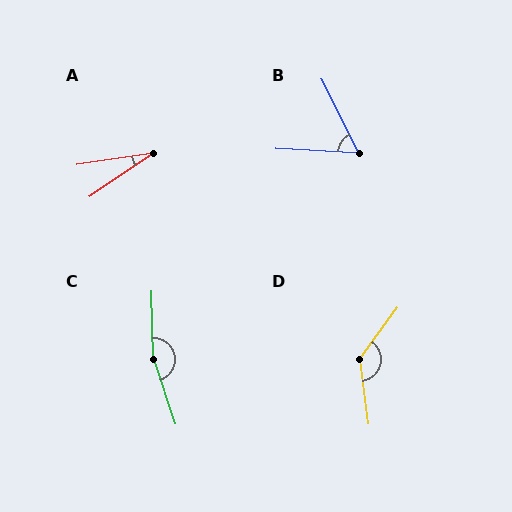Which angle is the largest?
C, at approximately 163 degrees.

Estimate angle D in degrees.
Approximately 137 degrees.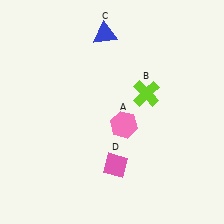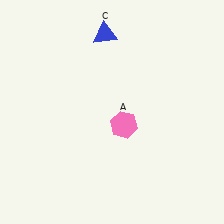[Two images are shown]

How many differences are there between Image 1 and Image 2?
There are 2 differences between the two images.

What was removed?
The lime cross (B), the pink diamond (D) were removed in Image 2.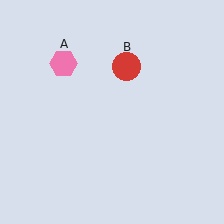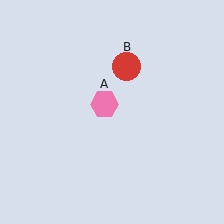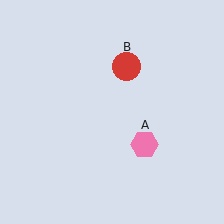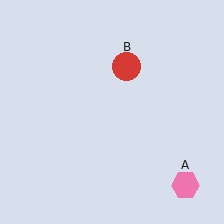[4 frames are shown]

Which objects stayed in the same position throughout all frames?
Red circle (object B) remained stationary.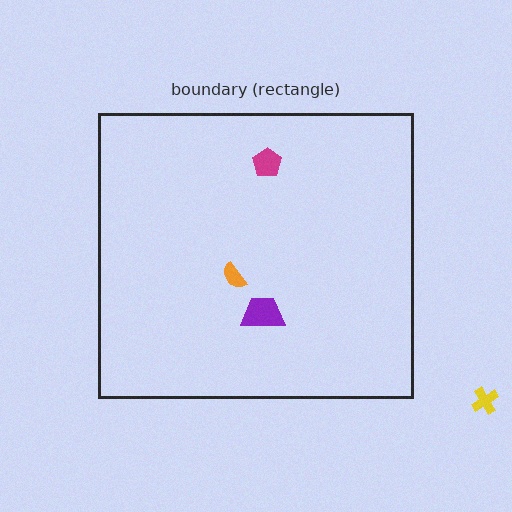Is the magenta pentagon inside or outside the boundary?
Inside.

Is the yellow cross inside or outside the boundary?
Outside.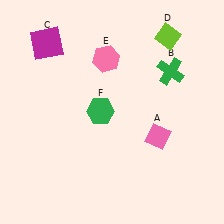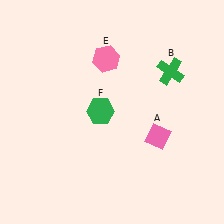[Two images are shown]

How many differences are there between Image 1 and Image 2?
There are 2 differences between the two images.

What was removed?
The magenta square (C), the lime diamond (D) were removed in Image 2.